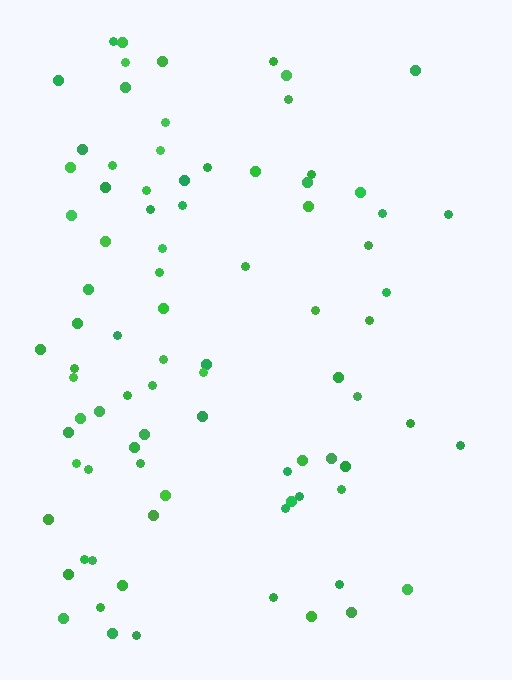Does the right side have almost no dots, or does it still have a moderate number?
Still a moderate number, just noticeably fewer than the left.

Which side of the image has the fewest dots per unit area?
The right.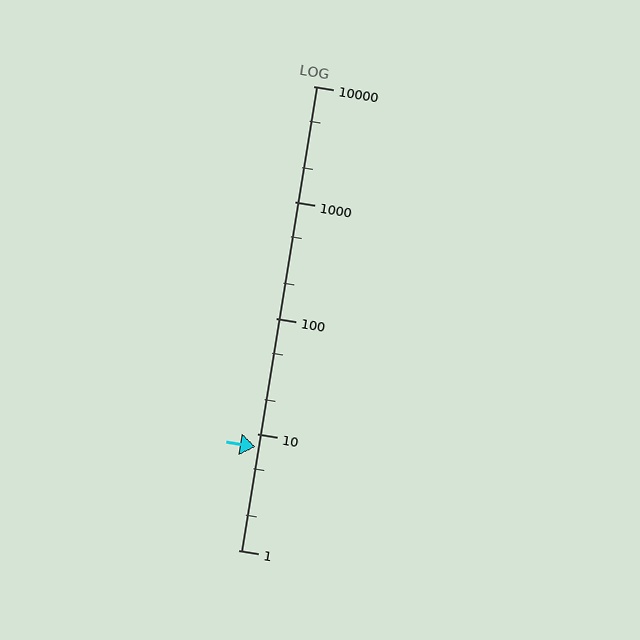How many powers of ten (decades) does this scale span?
The scale spans 4 decades, from 1 to 10000.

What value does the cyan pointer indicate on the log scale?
The pointer indicates approximately 7.7.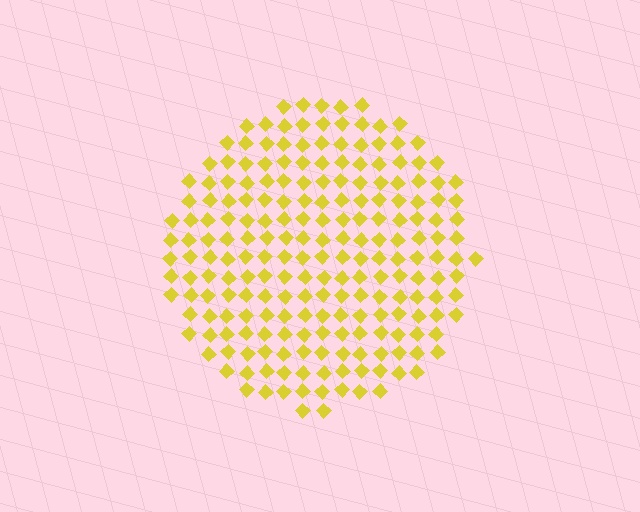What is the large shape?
The large shape is a circle.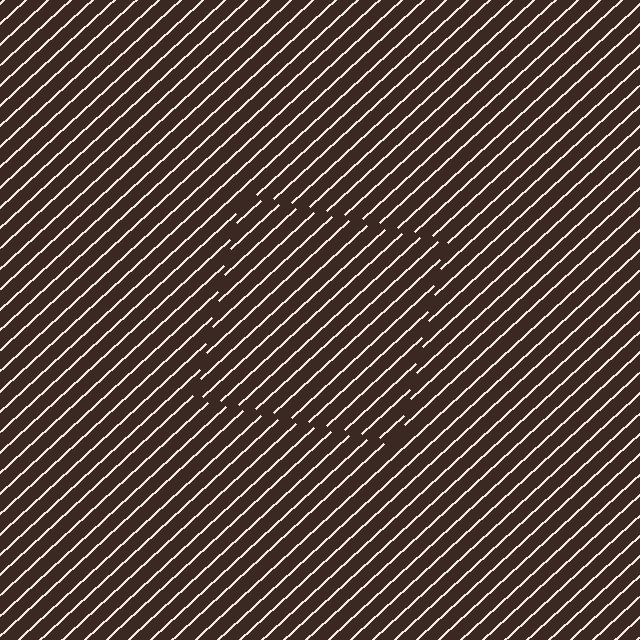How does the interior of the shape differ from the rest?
The interior of the shape contains the same grating, shifted by half a period — the contour is defined by the phase discontinuity where line-ends from the inner and outer gratings abut.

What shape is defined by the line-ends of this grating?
An illusory square. The interior of the shape contains the same grating, shifted by half a period — the contour is defined by the phase discontinuity where line-ends from the inner and outer gratings abut.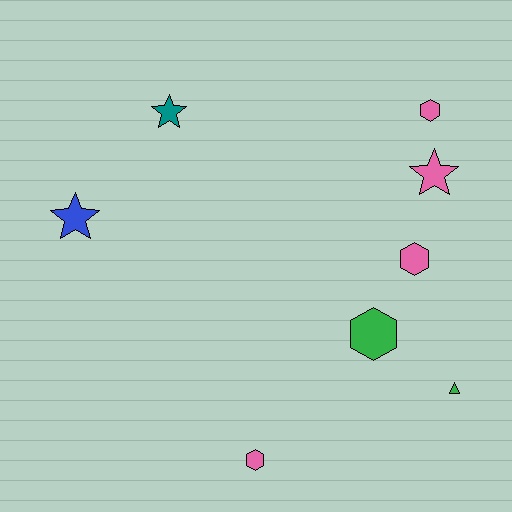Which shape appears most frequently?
Hexagon, with 4 objects.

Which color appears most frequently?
Pink, with 4 objects.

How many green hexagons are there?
There is 1 green hexagon.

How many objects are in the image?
There are 8 objects.